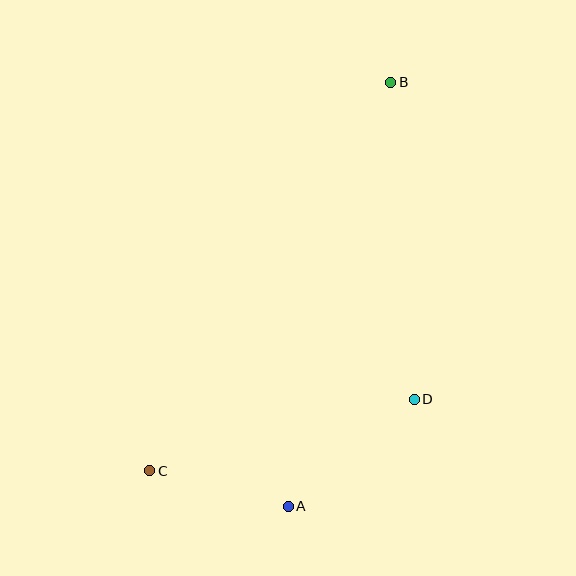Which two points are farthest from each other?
Points B and C are farthest from each other.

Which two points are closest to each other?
Points A and C are closest to each other.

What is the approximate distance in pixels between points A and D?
The distance between A and D is approximately 165 pixels.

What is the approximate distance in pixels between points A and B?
The distance between A and B is approximately 436 pixels.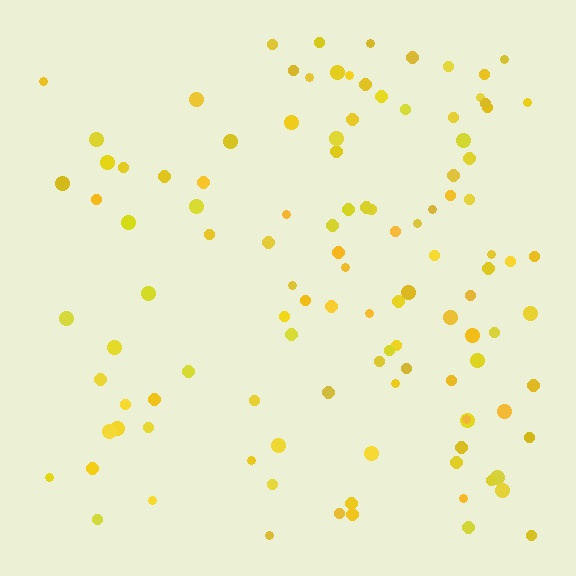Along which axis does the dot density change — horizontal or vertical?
Horizontal.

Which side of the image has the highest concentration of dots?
The right.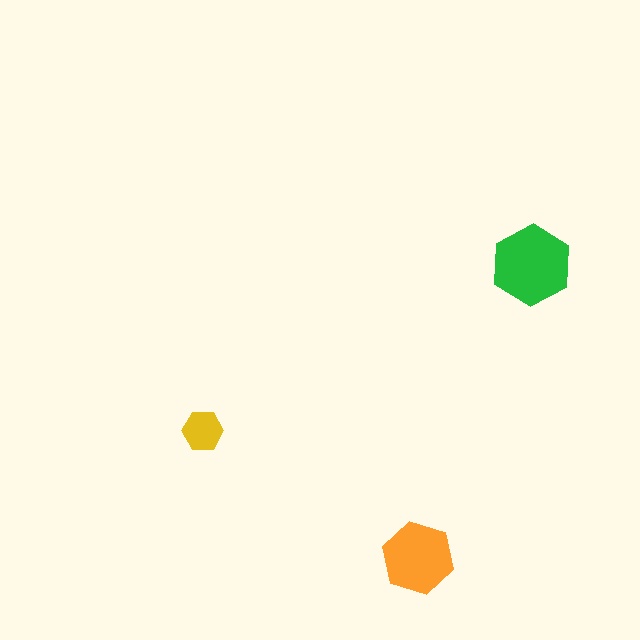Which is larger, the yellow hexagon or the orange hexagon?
The orange one.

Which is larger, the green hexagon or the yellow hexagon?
The green one.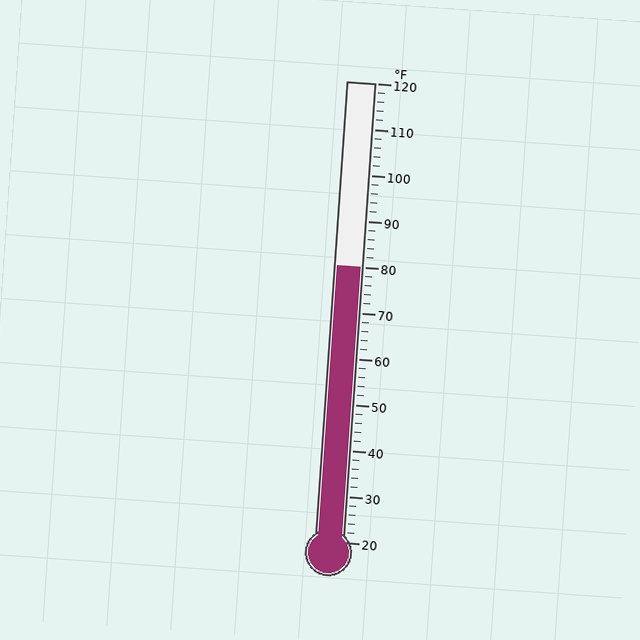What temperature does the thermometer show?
The thermometer shows approximately 80°F.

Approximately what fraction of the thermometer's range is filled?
The thermometer is filled to approximately 60% of its range.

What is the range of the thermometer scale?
The thermometer scale ranges from 20°F to 120°F.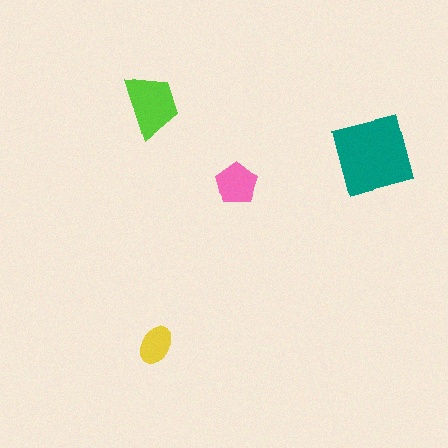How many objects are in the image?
There are 4 objects in the image.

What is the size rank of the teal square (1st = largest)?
1st.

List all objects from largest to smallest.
The teal square, the lime trapezoid, the pink pentagon, the yellow ellipse.